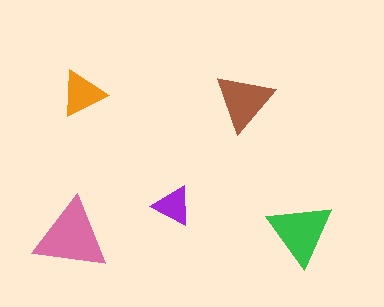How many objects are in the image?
There are 5 objects in the image.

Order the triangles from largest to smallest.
the pink one, the green one, the brown one, the orange one, the purple one.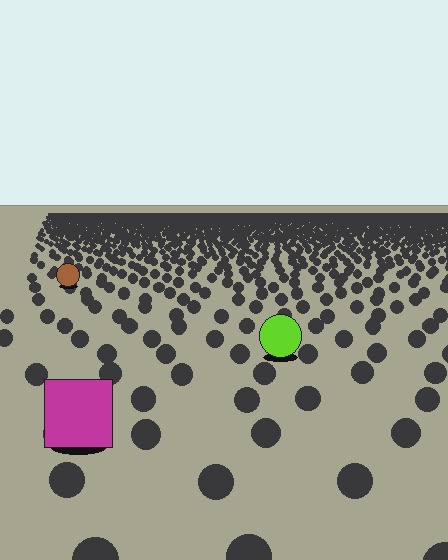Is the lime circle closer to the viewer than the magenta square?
No. The magenta square is closer — you can tell from the texture gradient: the ground texture is coarser near it.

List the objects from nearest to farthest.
From nearest to farthest: the magenta square, the lime circle, the brown circle.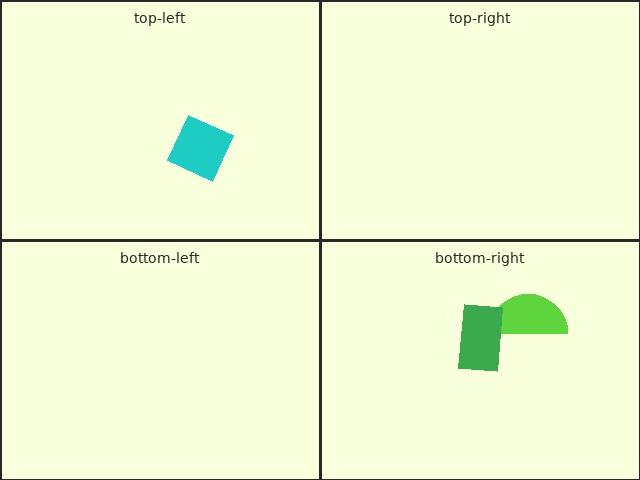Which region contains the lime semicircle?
The bottom-right region.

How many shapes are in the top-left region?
1.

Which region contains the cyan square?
The top-left region.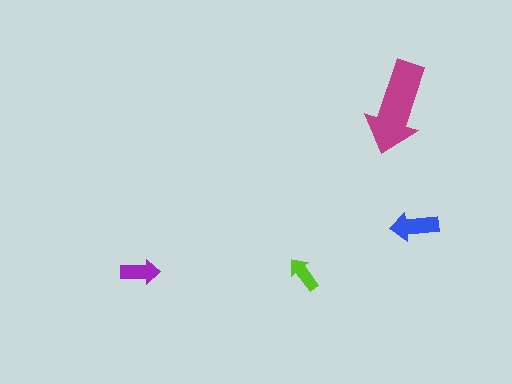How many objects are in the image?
There are 4 objects in the image.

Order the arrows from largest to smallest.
the magenta one, the blue one, the purple one, the lime one.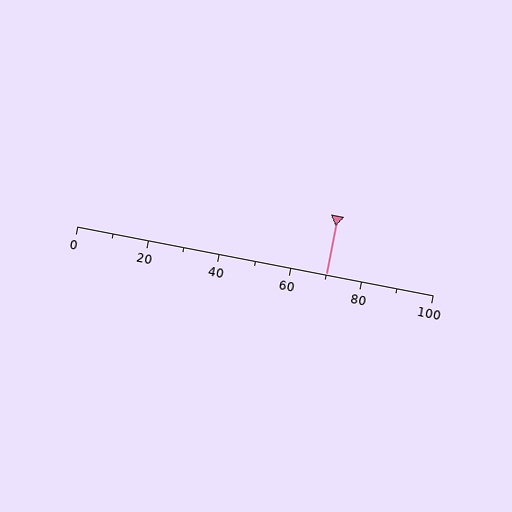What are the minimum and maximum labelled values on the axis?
The axis runs from 0 to 100.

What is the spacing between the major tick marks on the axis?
The major ticks are spaced 20 apart.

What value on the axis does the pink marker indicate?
The marker indicates approximately 70.